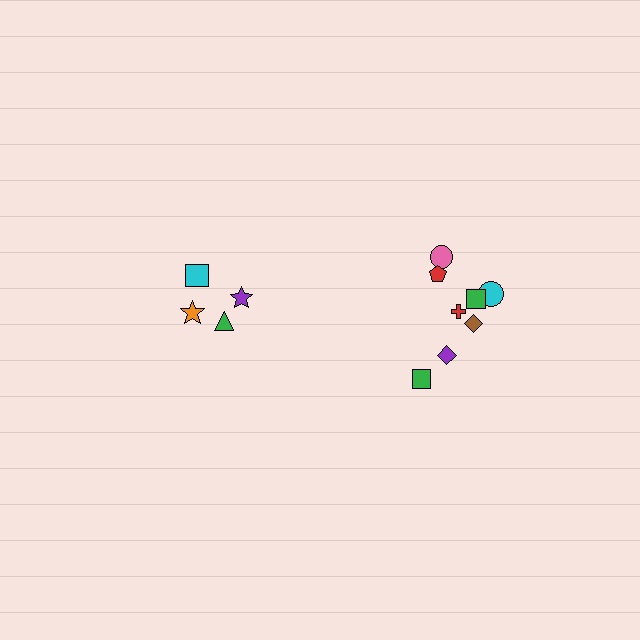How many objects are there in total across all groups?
There are 12 objects.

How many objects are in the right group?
There are 8 objects.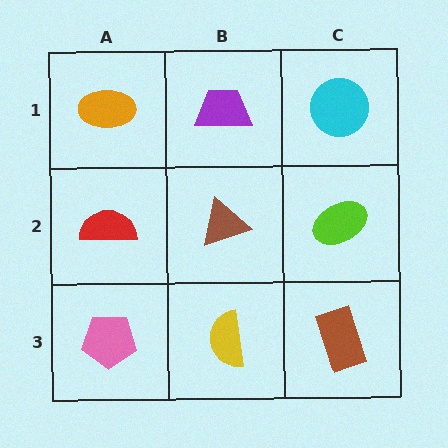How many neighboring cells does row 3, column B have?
3.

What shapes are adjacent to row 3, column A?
A red semicircle (row 2, column A), a yellow semicircle (row 3, column B).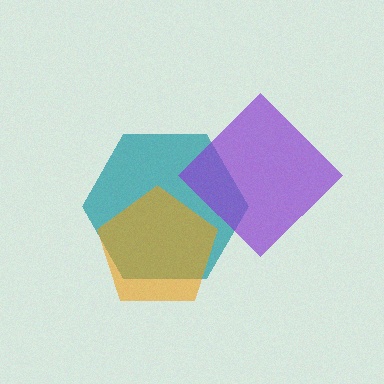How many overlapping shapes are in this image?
There are 3 overlapping shapes in the image.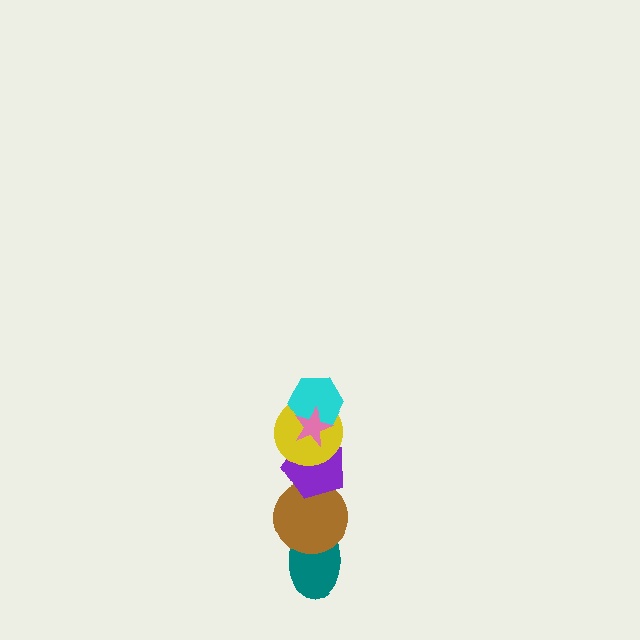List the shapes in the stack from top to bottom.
From top to bottom: the pink star, the cyan hexagon, the yellow circle, the purple pentagon, the brown circle, the teal ellipse.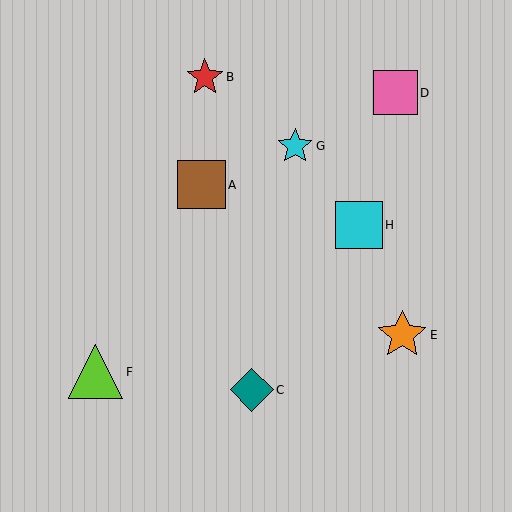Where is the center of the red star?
The center of the red star is at (205, 77).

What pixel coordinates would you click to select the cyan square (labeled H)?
Click at (359, 225) to select the cyan square H.